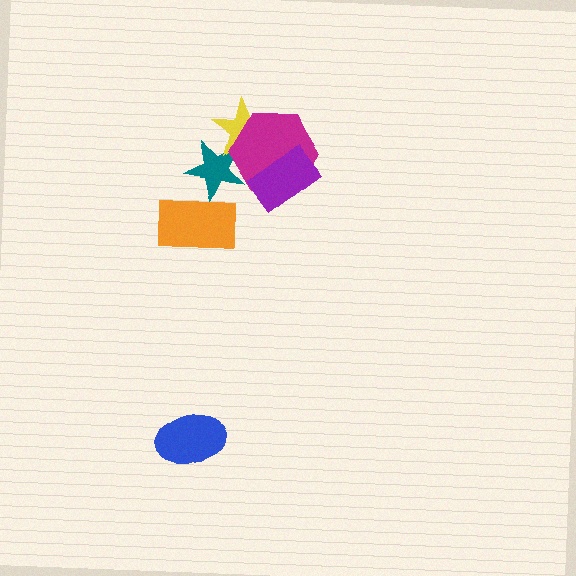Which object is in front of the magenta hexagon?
The purple rectangle is in front of the magenta hexagon.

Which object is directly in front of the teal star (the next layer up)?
The orange rectangle is directly in front of the teal star.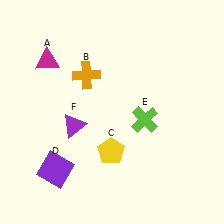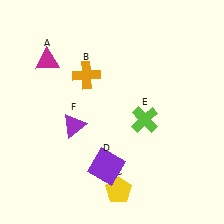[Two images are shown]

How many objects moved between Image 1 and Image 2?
2 objects moved between the two images.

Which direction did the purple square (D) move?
The purple square (D) moved right.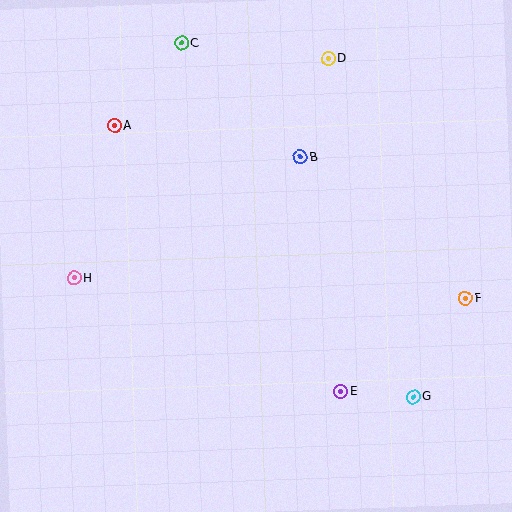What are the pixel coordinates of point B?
Point B is at (300, 157).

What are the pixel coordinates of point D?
Point D is at (329, 58).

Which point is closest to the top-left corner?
Point A is closest to the top-left corner.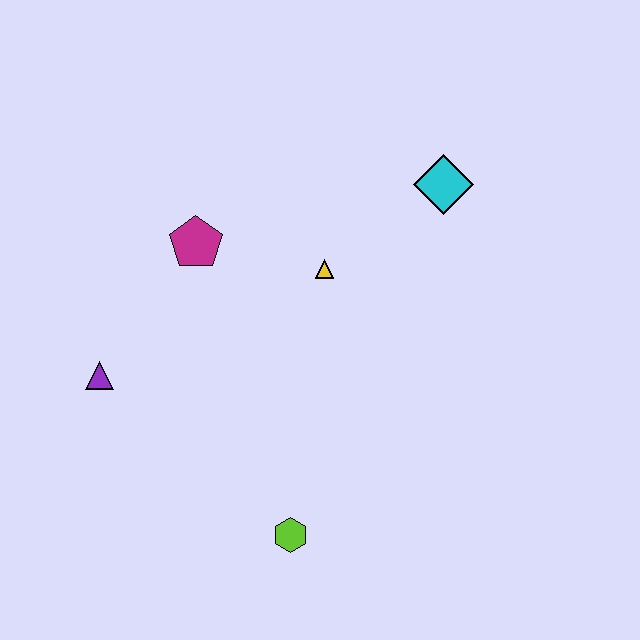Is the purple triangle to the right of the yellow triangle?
No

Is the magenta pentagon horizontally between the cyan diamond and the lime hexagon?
No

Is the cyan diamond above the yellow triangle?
Yes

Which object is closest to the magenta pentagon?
The yellow triangle is closest to the magenta pentagon.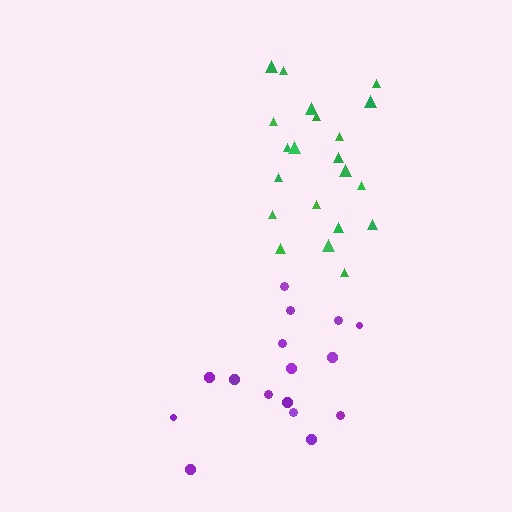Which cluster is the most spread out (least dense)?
Green.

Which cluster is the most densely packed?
Purple.